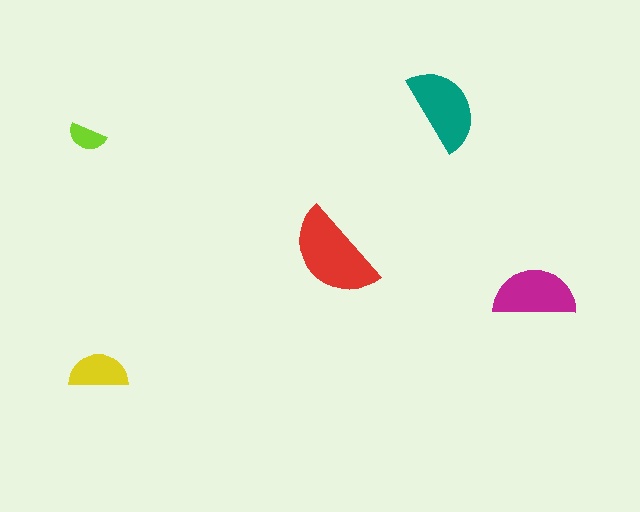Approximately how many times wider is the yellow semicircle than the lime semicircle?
About 1.5 times wider.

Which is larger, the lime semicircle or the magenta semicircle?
The magenta one.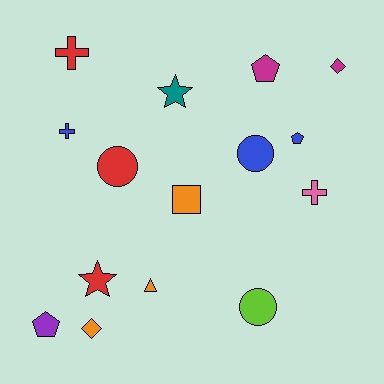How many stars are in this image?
There are 2 stars.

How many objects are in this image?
There are 15 objects.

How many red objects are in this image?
There are 3 red objects.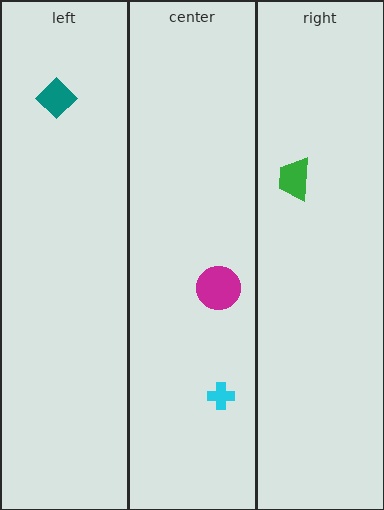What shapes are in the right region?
The green trapezoid.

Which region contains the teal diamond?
The left region.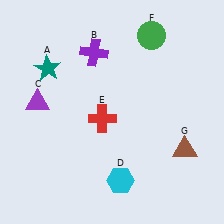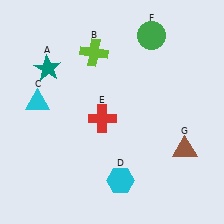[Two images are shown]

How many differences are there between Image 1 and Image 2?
There are 2 differences between the two images.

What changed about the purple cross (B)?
In Image 1, B is purple. In Image 2, it changed to lime.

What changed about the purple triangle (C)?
In Image 1, C is purple. In Image 2, it changed to cyan.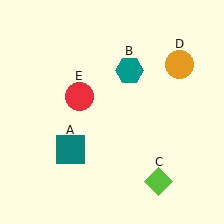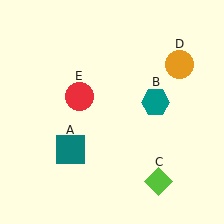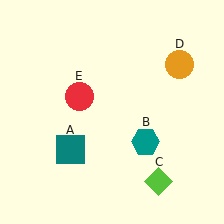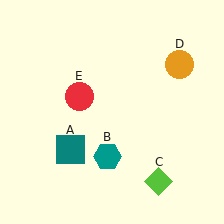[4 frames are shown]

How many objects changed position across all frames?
1 object changed position: teal hexagon (object B).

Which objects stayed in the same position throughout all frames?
Teal square (object A) and lime diamond (object C) and orange circle (object D) and red circle (object E) remained stationary.